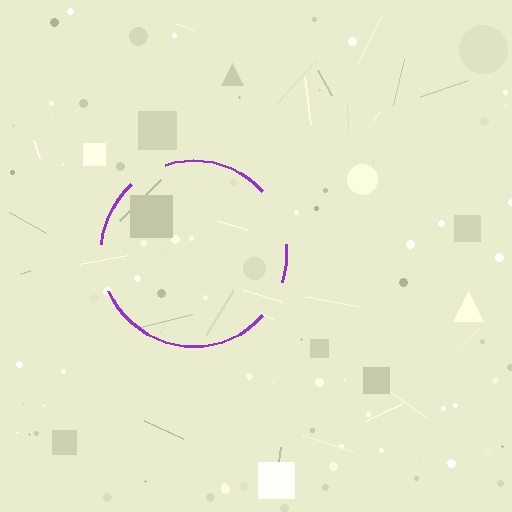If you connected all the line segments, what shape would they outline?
They would outline a circle.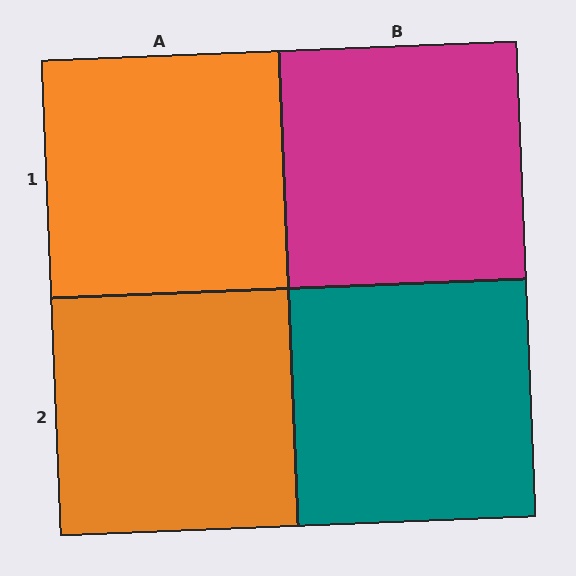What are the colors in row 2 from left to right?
Orange, teal.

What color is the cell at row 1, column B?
Magenta.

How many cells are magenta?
1 cell is magenta.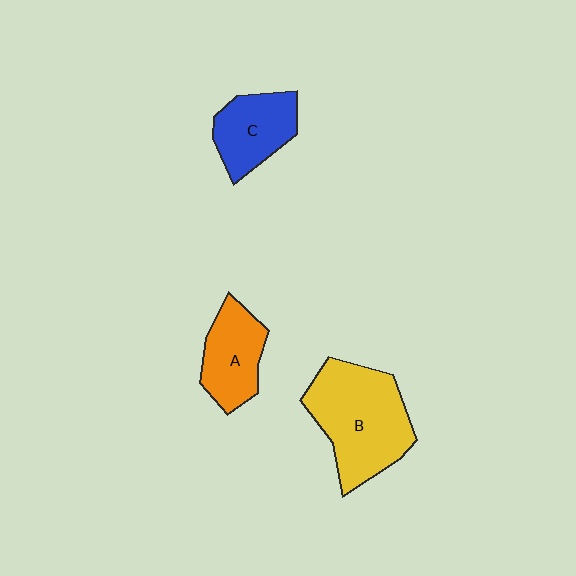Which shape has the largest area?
Shape B (yellow).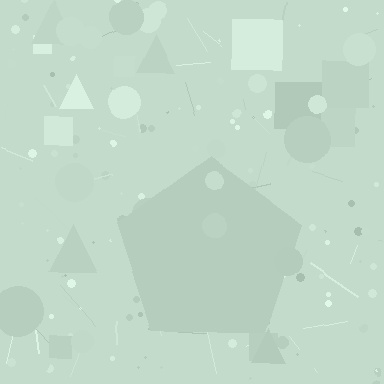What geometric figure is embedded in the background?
A pentagon is embedded in the background.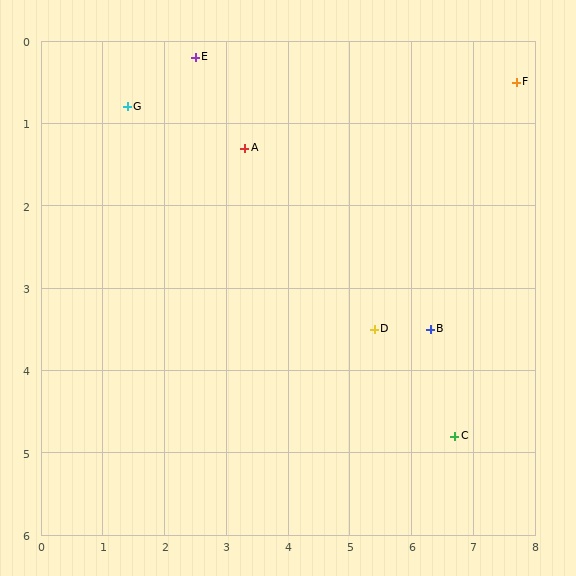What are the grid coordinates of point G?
Point G is at approximately (1.4, 0.8).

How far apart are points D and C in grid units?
Points D and C are about 1.8 grid units apart.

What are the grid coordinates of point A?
Point A is at approximately (3.3, 1.3).